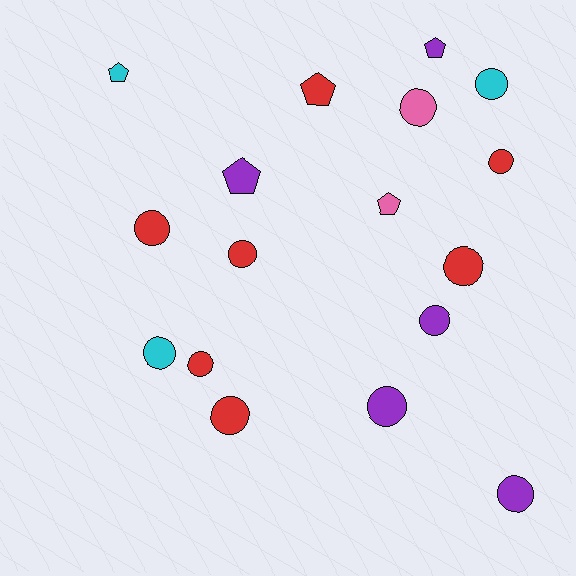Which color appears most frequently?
Red, with 7 objects.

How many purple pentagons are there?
There are 2 purple pentagons.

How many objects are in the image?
There are 17 objects.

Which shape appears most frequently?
Circle, with 12 objects.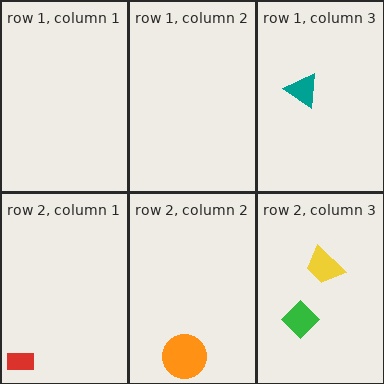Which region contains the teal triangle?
The row 1, column 3 region.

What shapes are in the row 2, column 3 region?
The yellow trapezoid, the green diamond.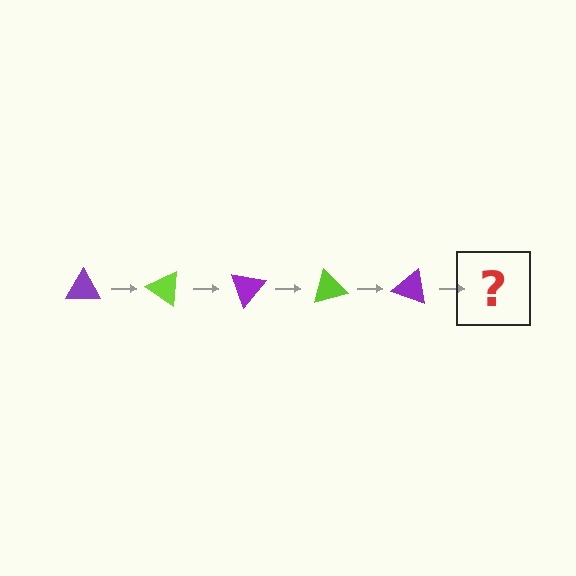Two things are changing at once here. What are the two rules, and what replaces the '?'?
The two rules are that it rotates 35 degrees each step and the color cycles through purple and lime. The '?' should be a lime triangle, rotated 175 degrees from the start.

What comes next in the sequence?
The next element should be a lime triangle, rotated 175 degrees from the start.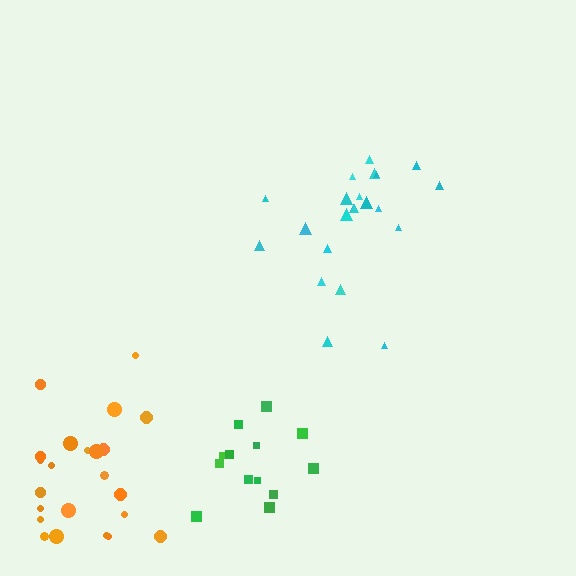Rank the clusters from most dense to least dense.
green, orange, cyan.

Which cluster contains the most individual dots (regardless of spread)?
Orange (23).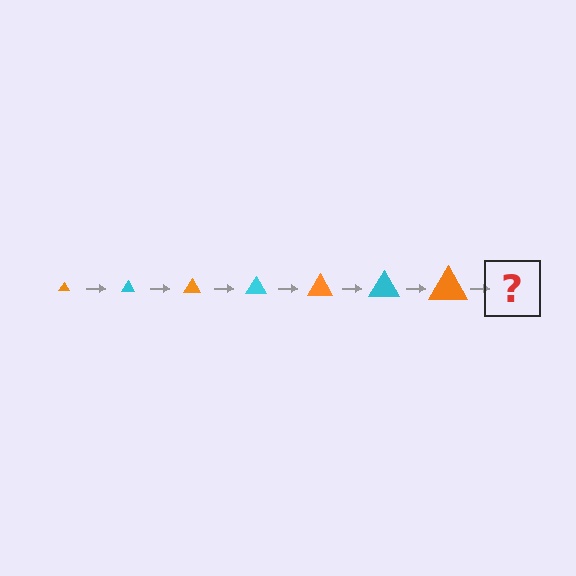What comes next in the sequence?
The next element should be a cyan triangle, larger than the previous one.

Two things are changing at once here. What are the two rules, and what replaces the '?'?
The two rules are that the triangle grows larger each step and the color cycles through orange and cyan. The '?' should be a cyan triangle, larger than the previous one.